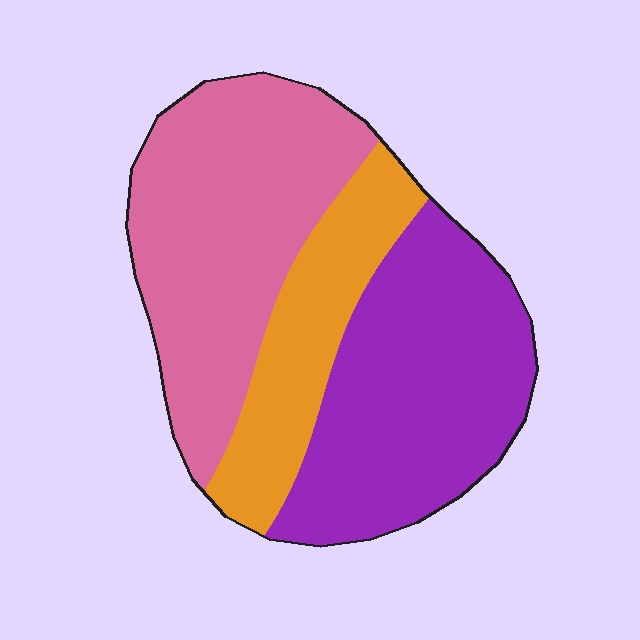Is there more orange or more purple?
Purple.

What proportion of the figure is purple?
Purple covers 39% of the figure.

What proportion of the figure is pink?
Pink takes up about two fifths (2/5) of the figure.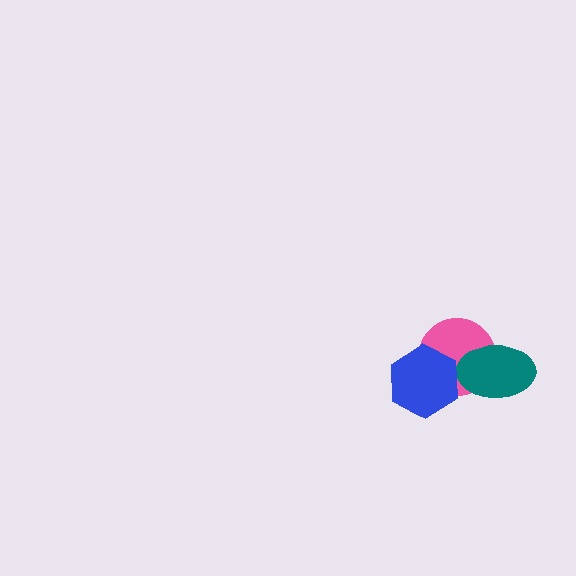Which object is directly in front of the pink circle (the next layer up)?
The teal ellipse is directly in front of the pink circle.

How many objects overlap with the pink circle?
2 objects overlap with the pink circle.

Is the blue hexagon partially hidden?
No, no other shape covers it.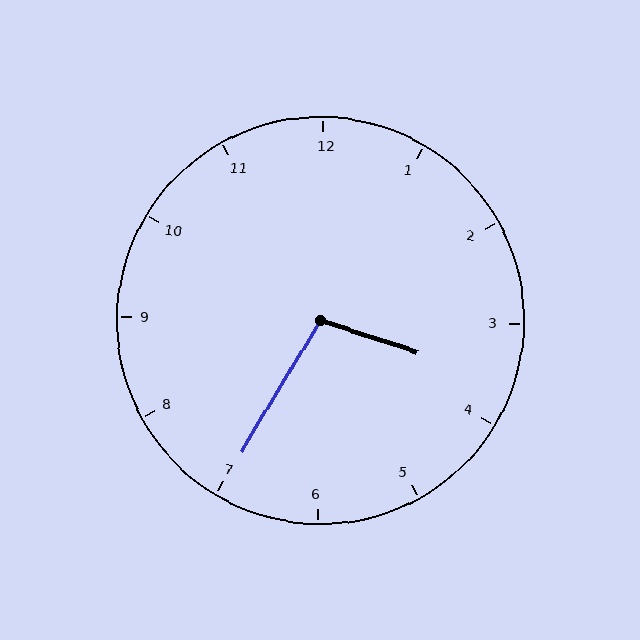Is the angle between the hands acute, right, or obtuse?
It is obtuse.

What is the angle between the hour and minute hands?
Approximately 102 degrees.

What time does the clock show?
3:35.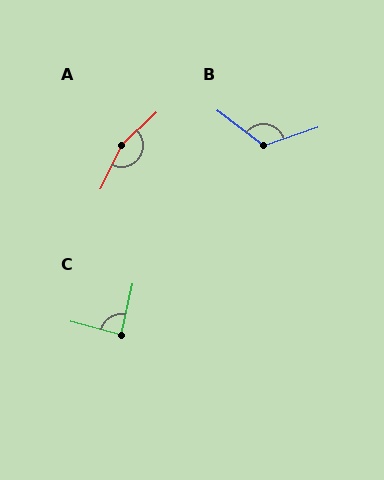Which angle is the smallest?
C, at approximately 88 degrees.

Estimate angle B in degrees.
Approximately 124 degrees.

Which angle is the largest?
A, at approximately 159 degrees.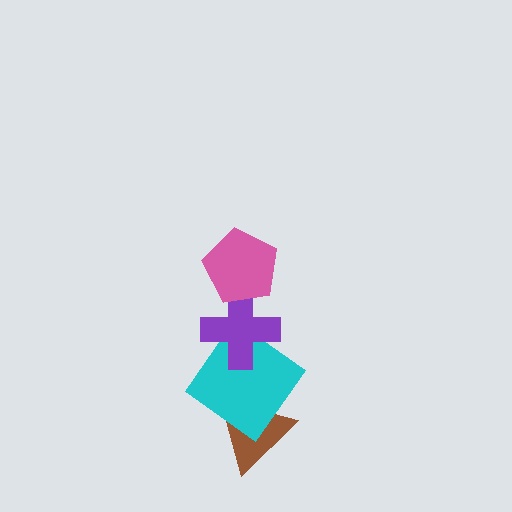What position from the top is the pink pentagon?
The pink pentagon is 1st from the top.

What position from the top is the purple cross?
The purple cross is 2nd from the top.